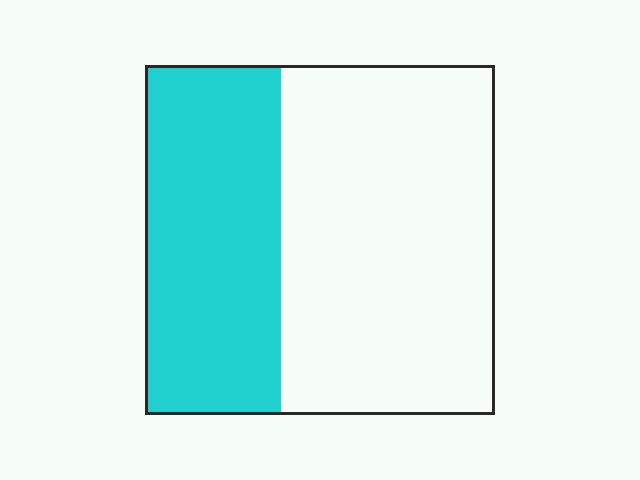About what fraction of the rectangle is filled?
About two fifths (2/5).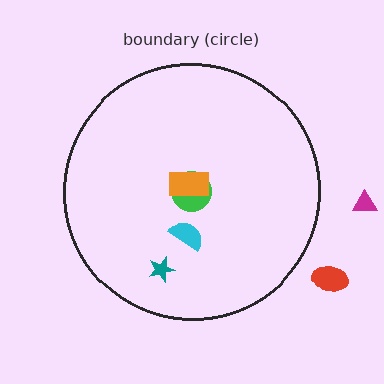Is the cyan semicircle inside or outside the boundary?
Inside.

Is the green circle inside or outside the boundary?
Inside.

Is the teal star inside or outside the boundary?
Inside.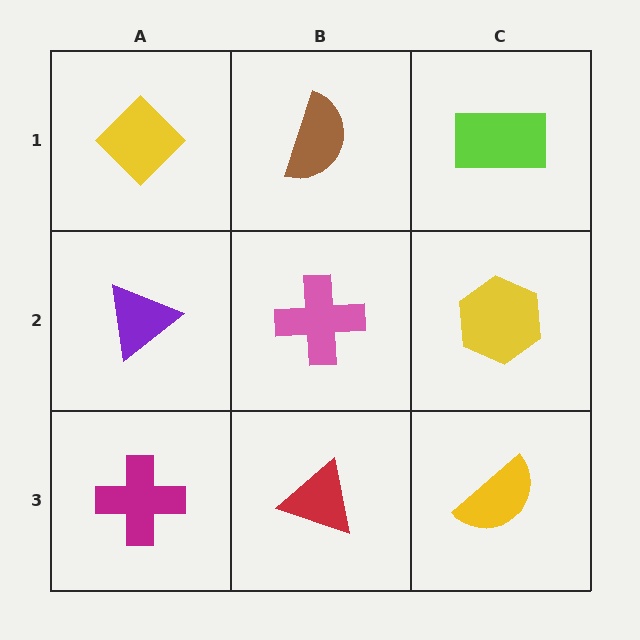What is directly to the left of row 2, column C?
A pink cross.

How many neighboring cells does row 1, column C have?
2.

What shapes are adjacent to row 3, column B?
A pink cross (row 2, column B), a magenta cross (row 3, column A), a yellow semicircle (row 3, column C).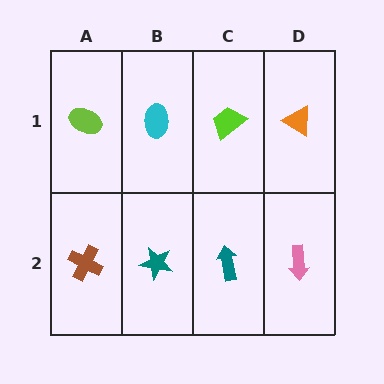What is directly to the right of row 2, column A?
A teal star.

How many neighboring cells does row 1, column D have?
2.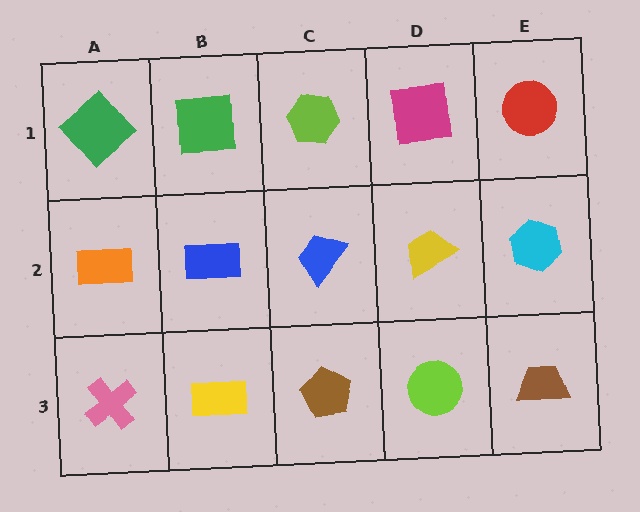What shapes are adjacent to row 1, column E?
A cyan hexagon (row 2, column E), a magenta square (row 1, column D).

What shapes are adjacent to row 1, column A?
An orange rectangle (row 2, column A), a green square (row 1, column B).